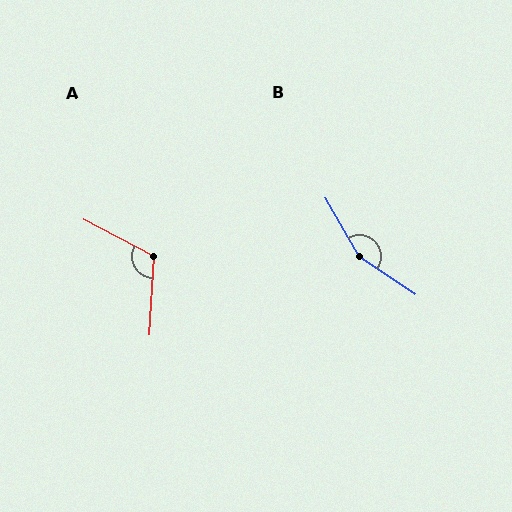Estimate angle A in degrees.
Approximately 115 degrees.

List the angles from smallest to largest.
A (115°), B (154°).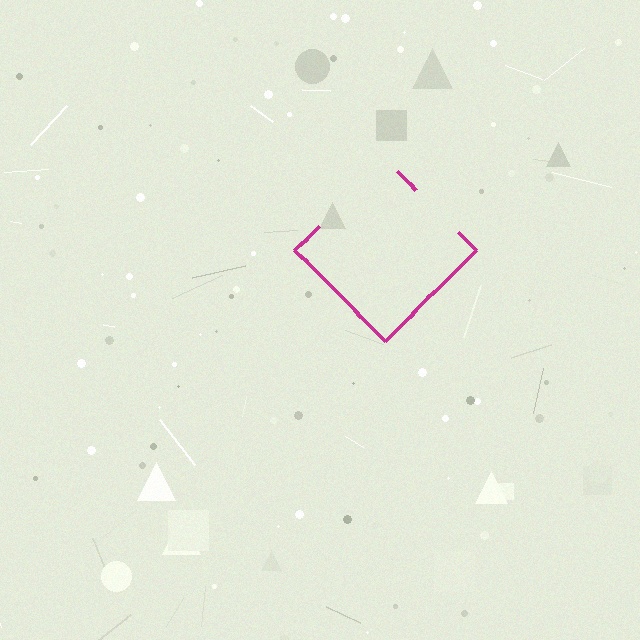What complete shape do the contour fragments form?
The contour fragments form a diamond.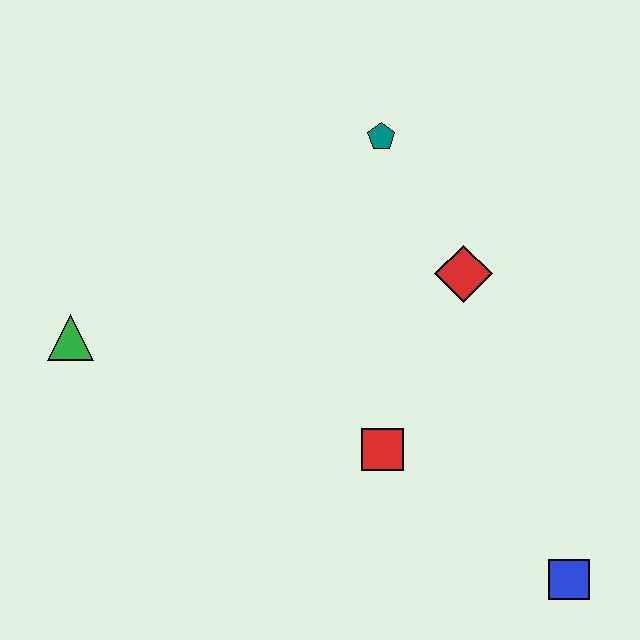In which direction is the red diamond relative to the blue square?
The red diamond is above the blue square.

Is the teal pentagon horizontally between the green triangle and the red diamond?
Yes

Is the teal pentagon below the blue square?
No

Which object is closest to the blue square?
The red square is closest to the blue square.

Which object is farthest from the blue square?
The green triangle is farthest from the blue square.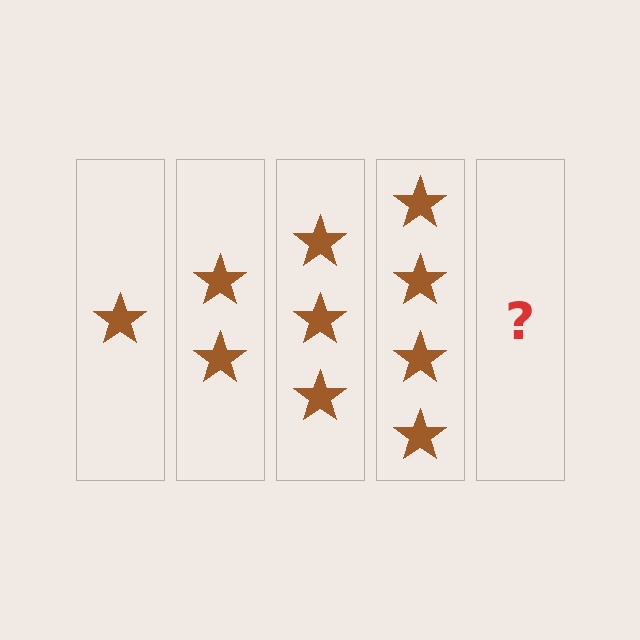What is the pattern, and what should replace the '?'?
The pattern is that each step adds one more star. The '?' should be 5 stars.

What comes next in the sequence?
The next element should be 5 stars.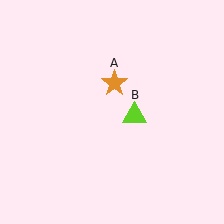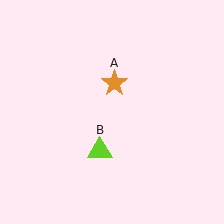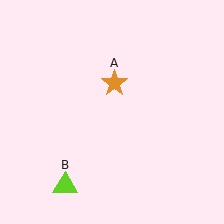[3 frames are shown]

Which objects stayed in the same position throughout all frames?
Orange star (object A) remained stationary.